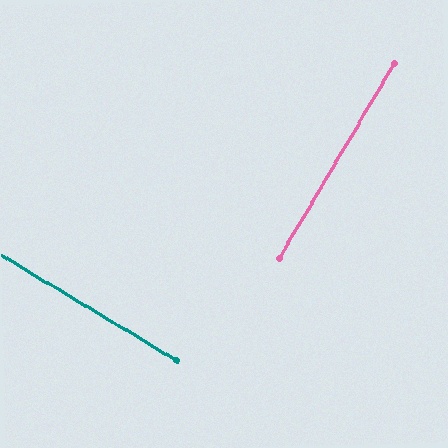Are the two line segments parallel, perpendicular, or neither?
Perpendicular — they meet at approximately 89°.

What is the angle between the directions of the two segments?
Approximately 89 degrees.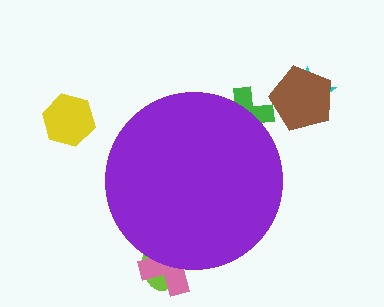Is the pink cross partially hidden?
Yes, the pink cross is partially hidden behind the purple circle.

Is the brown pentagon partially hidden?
No, the brown pentagon is fully visible.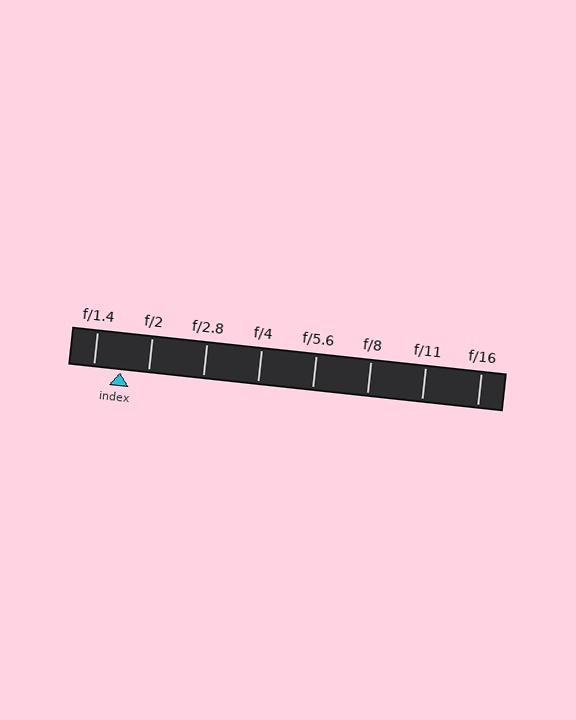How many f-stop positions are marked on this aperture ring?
There are 8 f-stop positions marked.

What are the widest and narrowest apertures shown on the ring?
The widest aperture shown is f/1.4 and the narrowest is f/16.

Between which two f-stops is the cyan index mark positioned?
The index mark is between f/1.4 and f/2.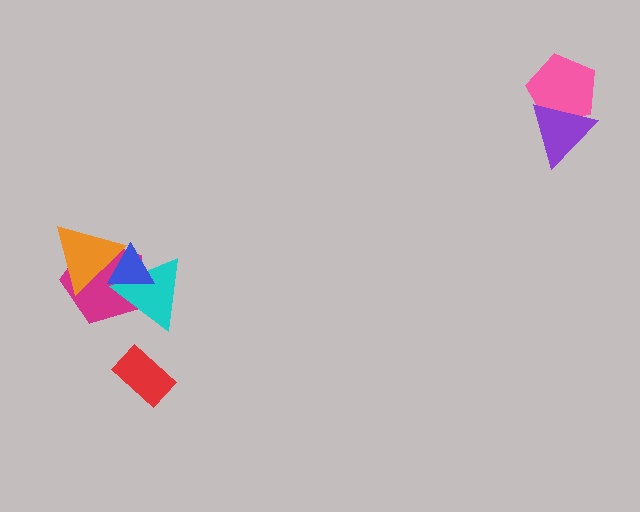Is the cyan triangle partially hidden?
Yes, it is partially covered by another shape.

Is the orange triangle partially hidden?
No, no other shape covers it.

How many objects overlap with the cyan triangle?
3 objects overlap with the cyan triangle.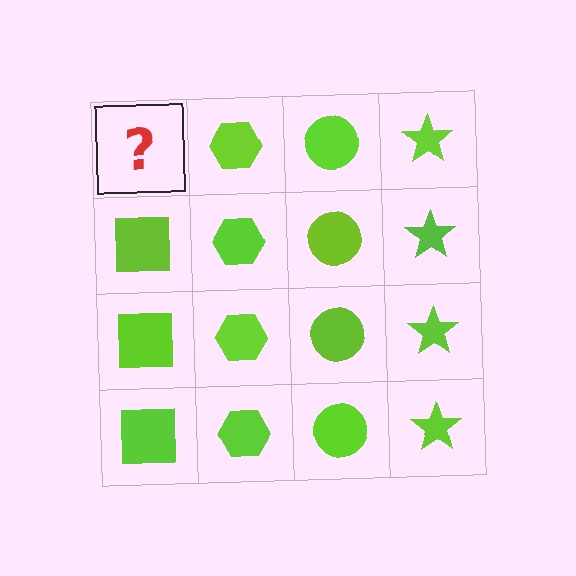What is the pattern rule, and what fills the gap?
The rule is that each column has a consistent shape. The gap should be filled with a lime square.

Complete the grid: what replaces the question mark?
The question mark should be replaced with a lime square.